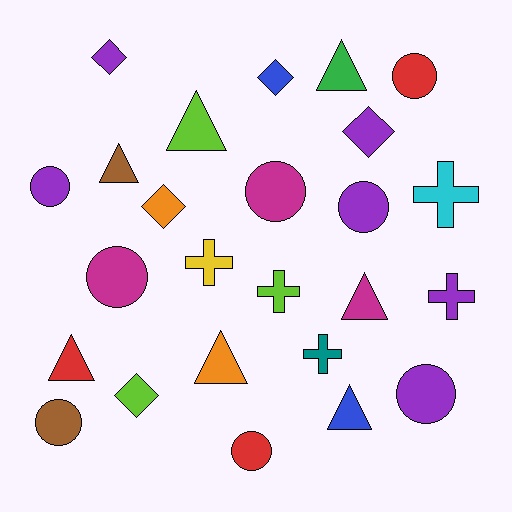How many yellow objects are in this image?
There is 1 yellow object.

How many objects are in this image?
There are 25 objects.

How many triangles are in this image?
There are 7 triangles.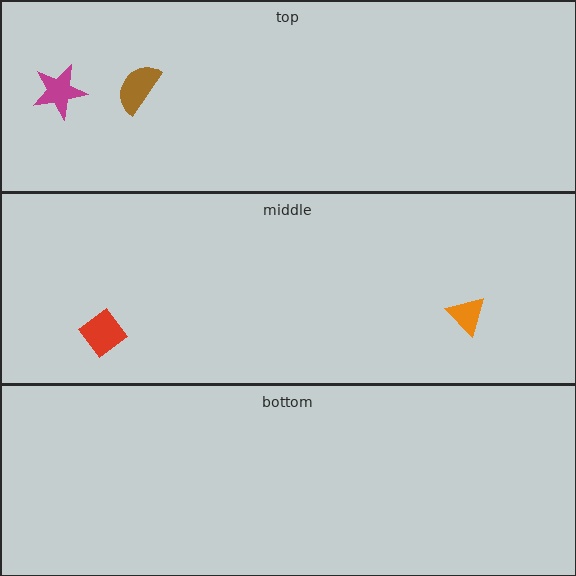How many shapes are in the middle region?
2.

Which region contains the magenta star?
The top region.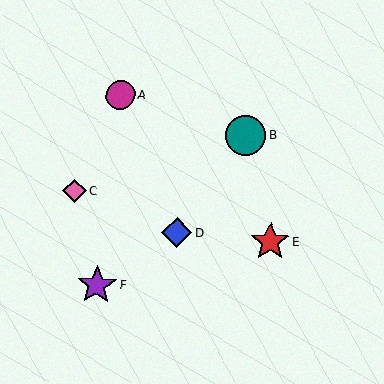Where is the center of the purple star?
The center of the purple star is at (97, 285).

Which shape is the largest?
The teal circle (labeled B) is the largest.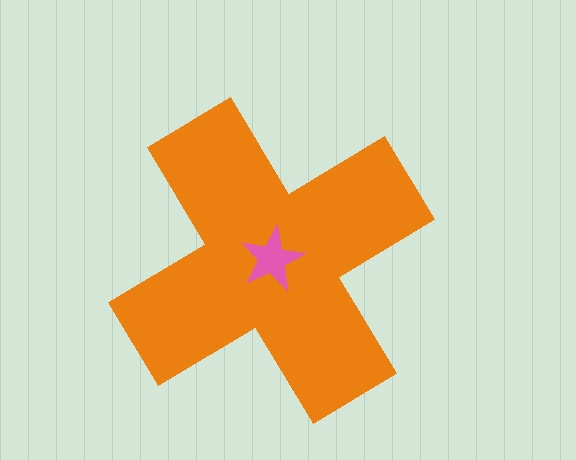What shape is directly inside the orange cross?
The pink star.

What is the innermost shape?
The pink star.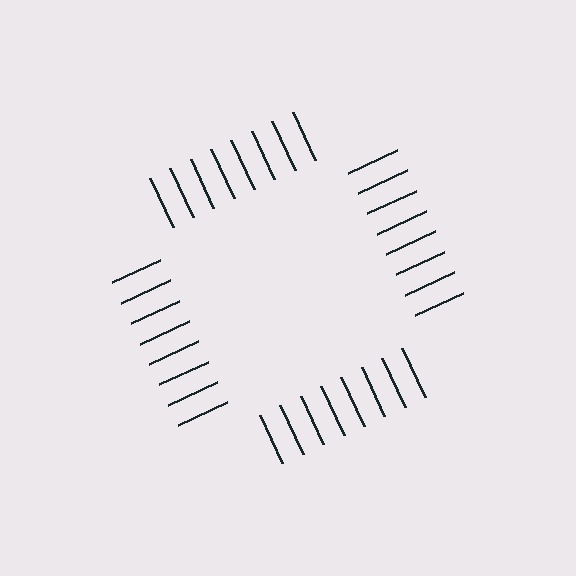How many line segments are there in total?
32 — 8 along each of the 4 edges.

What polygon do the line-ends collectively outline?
An illusory square — the line segments terminate on its edges but no continuous stroke is drawn.